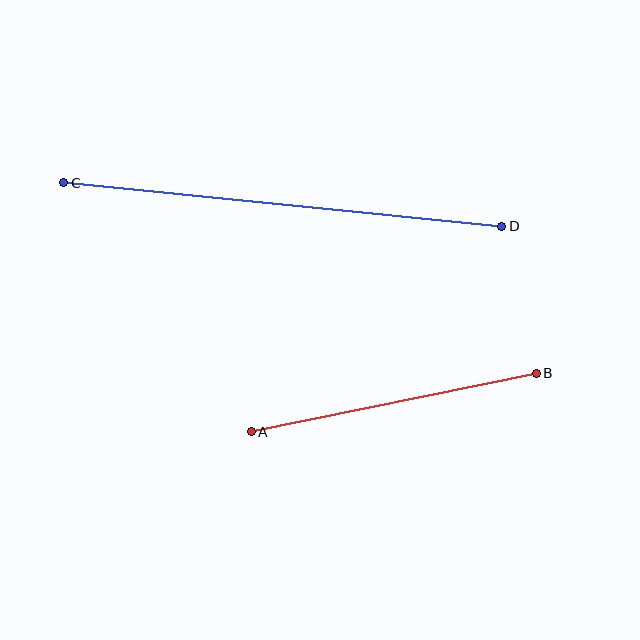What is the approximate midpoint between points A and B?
The midpoint is at approximately (394, 403) pixels.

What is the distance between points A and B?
The distance is approximately 291 pixels.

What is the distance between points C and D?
The distance is approximately 440 pixels.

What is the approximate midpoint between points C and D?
The midpoint is at approximately (283, 204) pixels.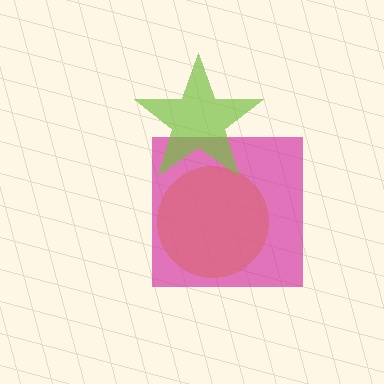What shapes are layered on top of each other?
The layered shapes are: a yellow circle, a magenta square, a lime star.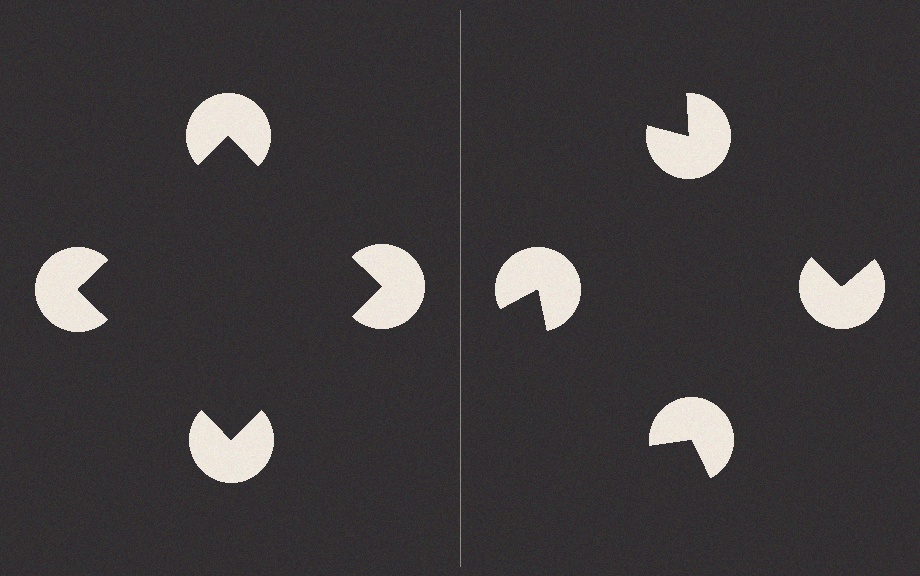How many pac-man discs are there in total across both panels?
8 — 4 on each side.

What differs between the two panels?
The pac-man discs are positioned identically on both sides; only the wedge orientations differ. On the left they align to a square; on the right they are misaligned.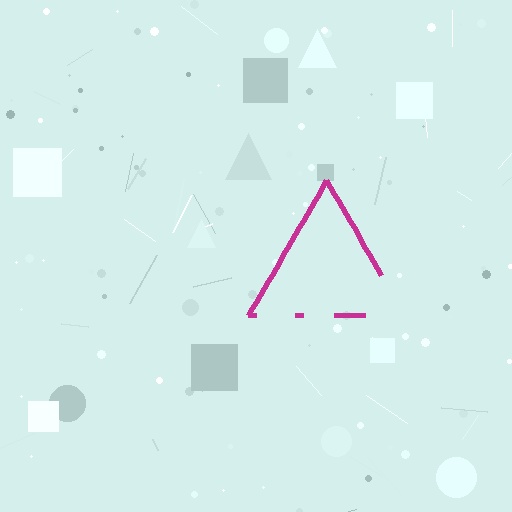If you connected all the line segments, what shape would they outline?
They would outline a triangle.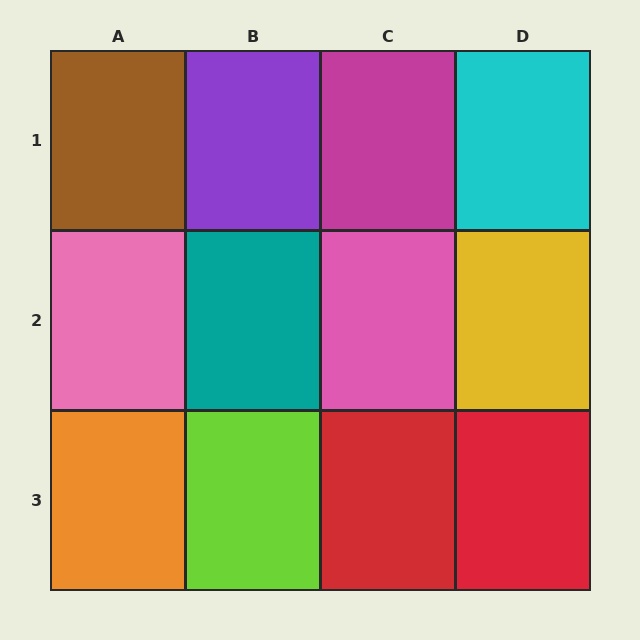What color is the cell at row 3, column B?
Lime.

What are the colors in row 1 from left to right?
Brown, purple, magenta, cyan.